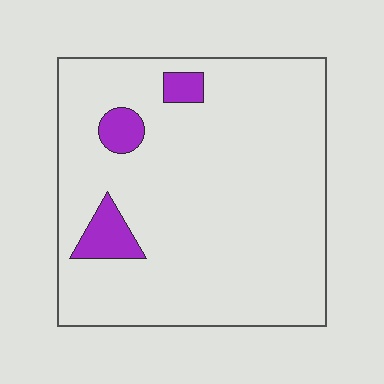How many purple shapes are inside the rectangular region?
3.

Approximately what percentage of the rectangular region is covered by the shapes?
Approximately 10%.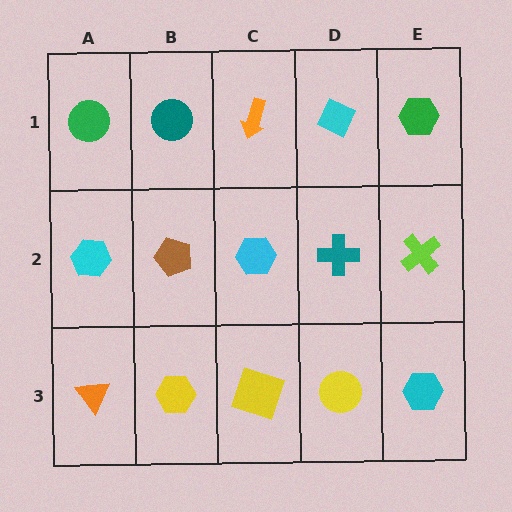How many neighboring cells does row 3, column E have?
2.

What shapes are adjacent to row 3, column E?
A lime cross (row 2, column E), a yellow circle (row 3, column D).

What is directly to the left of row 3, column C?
A yellow hexagon.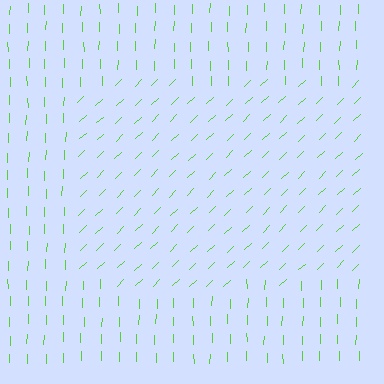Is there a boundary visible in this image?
Yes, there is a texture boundary formed by a change in line orientation.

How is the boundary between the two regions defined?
The boundary is defined purely by a change in line orientation (approximately 45 degrees difference). All lines are the same color and thickness.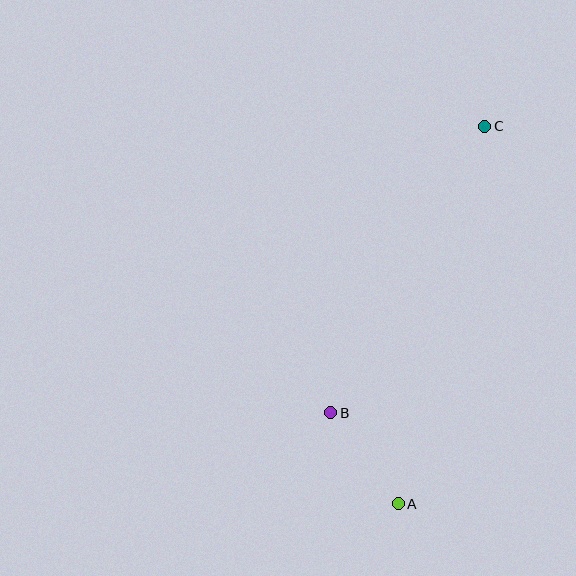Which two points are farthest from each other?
Points A and C are farthest from each other.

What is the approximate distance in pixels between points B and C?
The distance between B and C is approximately 326 pixels.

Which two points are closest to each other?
Points A and B are closest to each other.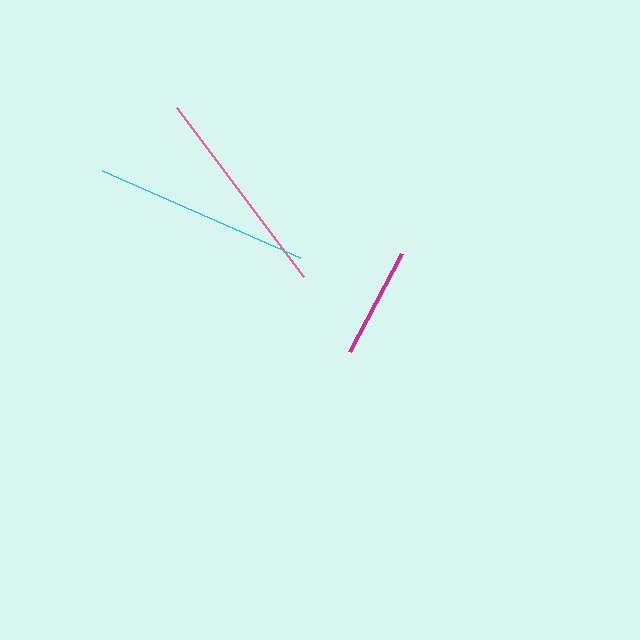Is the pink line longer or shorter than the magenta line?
The pink line is longer than the magenta line.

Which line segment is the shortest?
The magenta line is the shortest at approximately 111 pixels.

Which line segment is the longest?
The cyan line is the longest at approximately 216 pixels.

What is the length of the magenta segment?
The magenta segment is approximately 111 pixels long.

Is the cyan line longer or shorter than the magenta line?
The cyan line is longer than the magenta line.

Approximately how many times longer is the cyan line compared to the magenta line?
The cyan line is approximately 1.9 times the length of the magenta line.